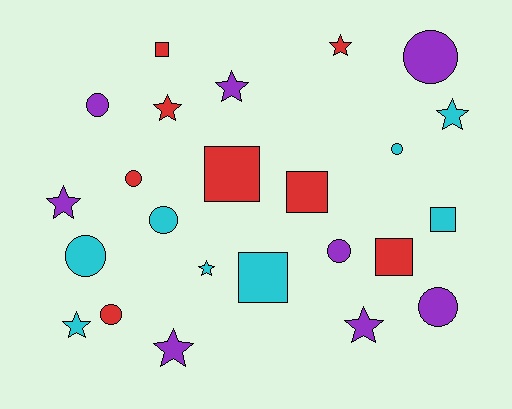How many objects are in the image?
There are 24 objects.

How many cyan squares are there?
There are 2 cyan squares.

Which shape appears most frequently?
Circle, with 9 objects.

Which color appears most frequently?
Red, with 8 objects.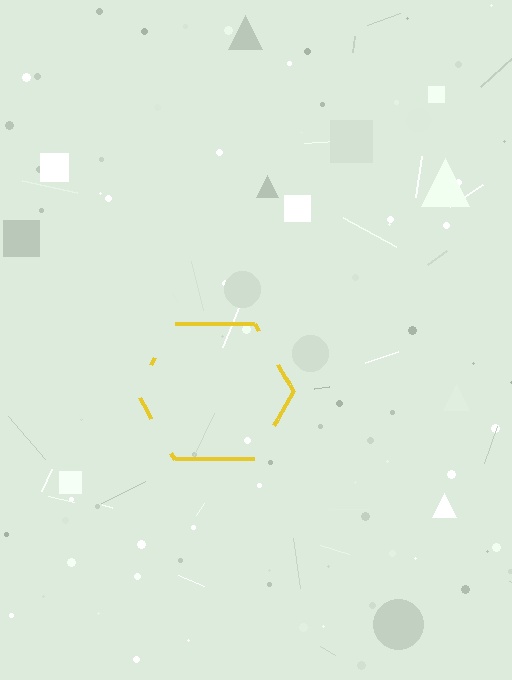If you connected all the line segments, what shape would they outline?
They would outline a hexagon.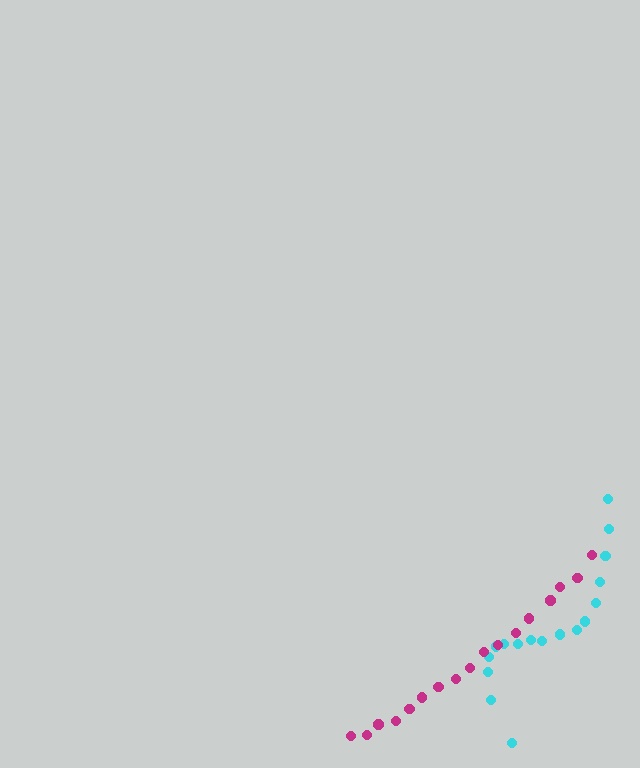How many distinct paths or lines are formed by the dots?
There are 2 distinct paths.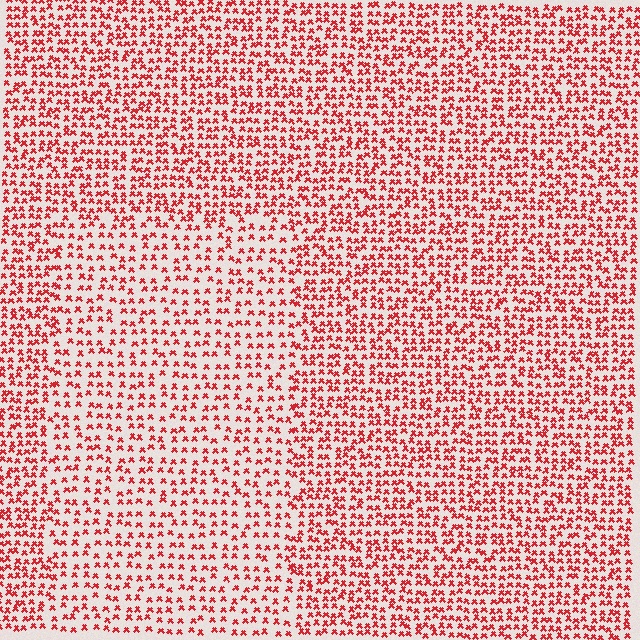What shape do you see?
I see a rectangle.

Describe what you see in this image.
The image contains small red elements arranged at two different densities. A rectangle-shaped region is visible where the elements are less densely packed than the surrounding area.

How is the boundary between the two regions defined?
The boundary is defined by a change in element density (approximately 1.6x ratio). All elements are the same color, size, and shape.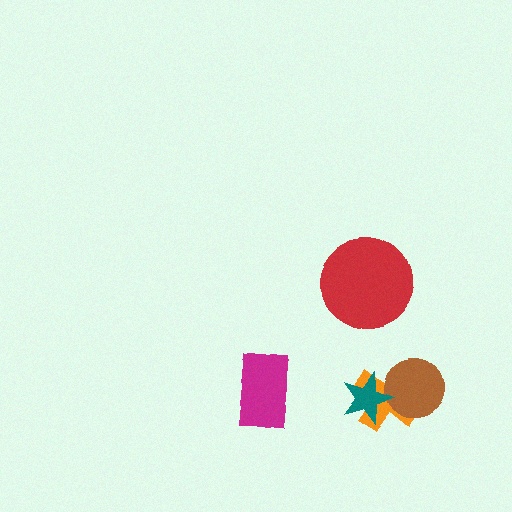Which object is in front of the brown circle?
The teal star is in front of the brown circle.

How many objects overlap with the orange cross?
2 objects overlap with the orange cross.